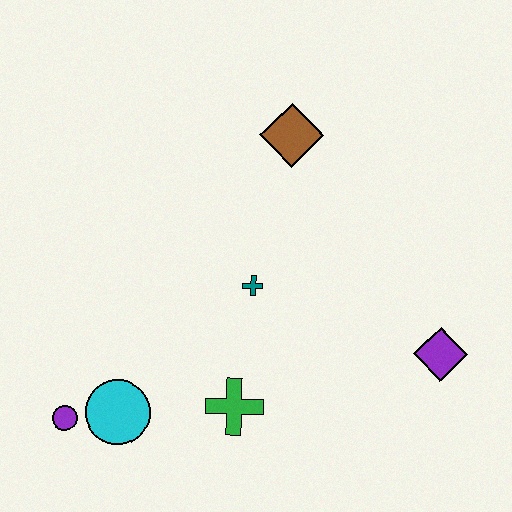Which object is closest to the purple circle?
The cyan circle is closest to the purple circle.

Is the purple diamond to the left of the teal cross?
No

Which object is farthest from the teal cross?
The purple circle is farthest from the teal cross.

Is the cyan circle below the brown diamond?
Yes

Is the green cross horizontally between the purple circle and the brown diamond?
Yes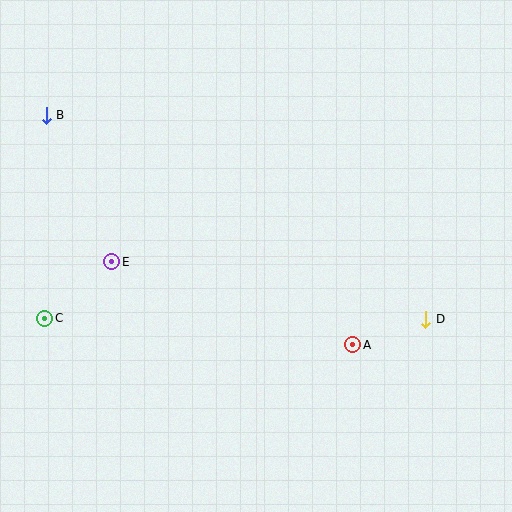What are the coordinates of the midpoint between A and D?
The midpoint between A and D is at (389, 332).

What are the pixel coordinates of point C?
Point C is at (45, 318).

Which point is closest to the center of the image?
Point A at (353, 345) is closest to the center.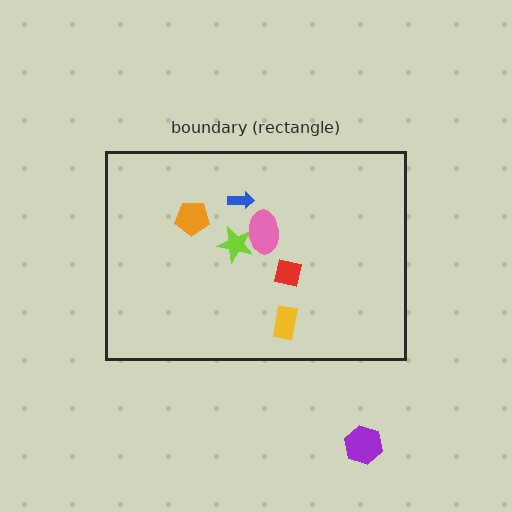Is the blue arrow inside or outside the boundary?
Inside.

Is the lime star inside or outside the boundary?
Inside.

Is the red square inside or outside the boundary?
Inside.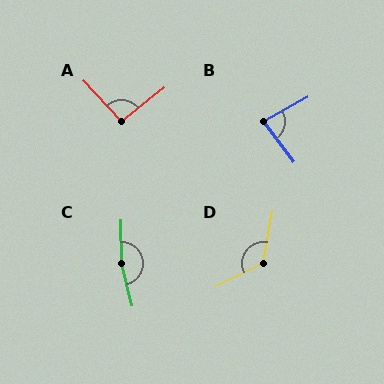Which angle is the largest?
C, at approximately 167 degrees.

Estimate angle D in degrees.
Approximately 126 degrees.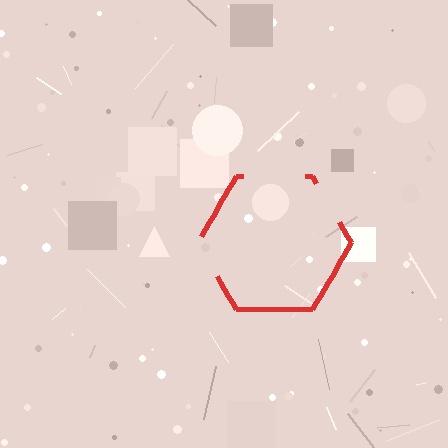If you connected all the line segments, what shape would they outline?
They would outline a hexagon.